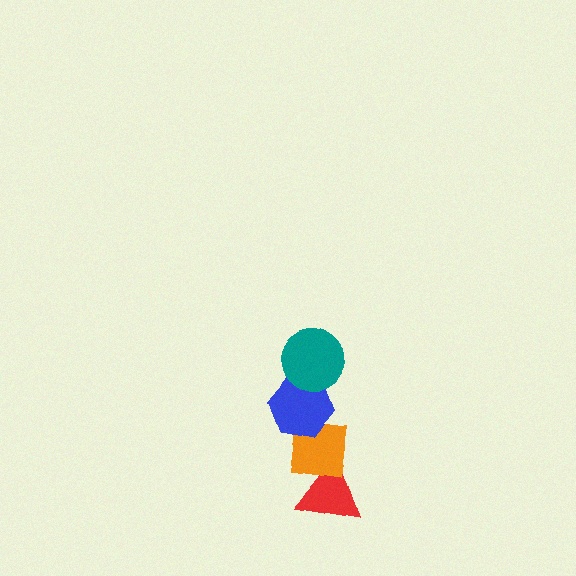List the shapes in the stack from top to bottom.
From top to bottom: the teal circle, the blue hexagon, the orange square, the red triangle.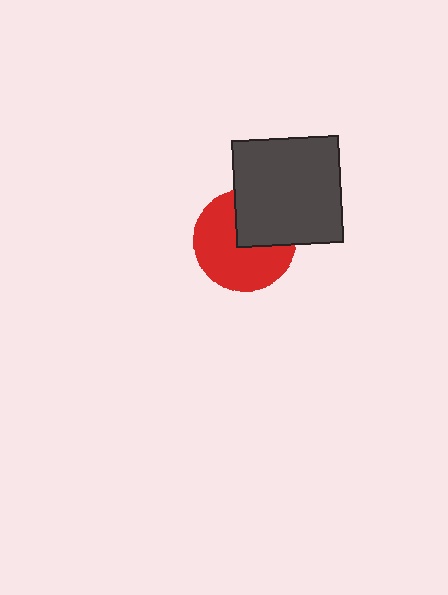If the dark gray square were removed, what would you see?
You would see the complete red circle.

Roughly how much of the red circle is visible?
About half of it is visible (roughly 64%).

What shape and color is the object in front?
The object in front is a dark gray square.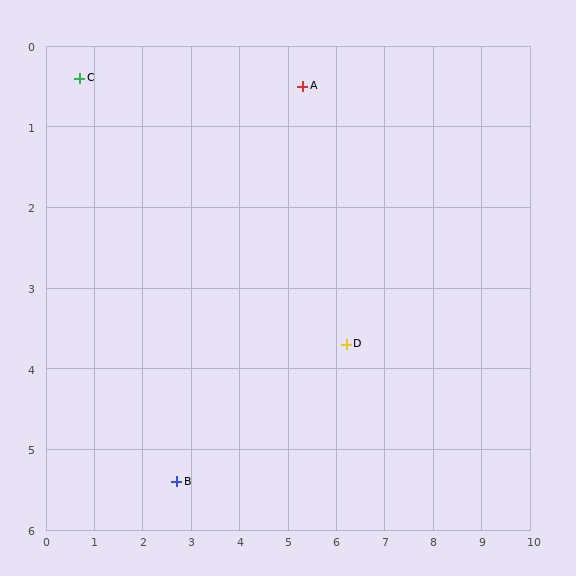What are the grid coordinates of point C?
Point C is at approximately (0.7, 0.4).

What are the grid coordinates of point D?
Point D is at approximately (6.2, 3.7).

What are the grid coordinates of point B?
Point B is at approximately (2.7, 5.4).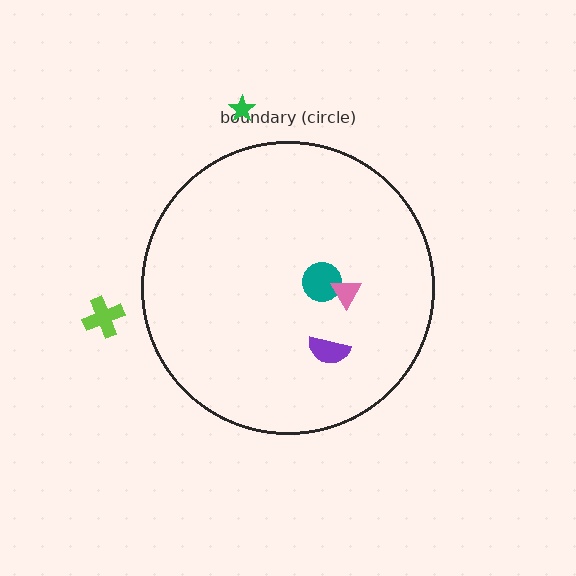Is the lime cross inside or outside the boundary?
Outside.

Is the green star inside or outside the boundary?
Outside.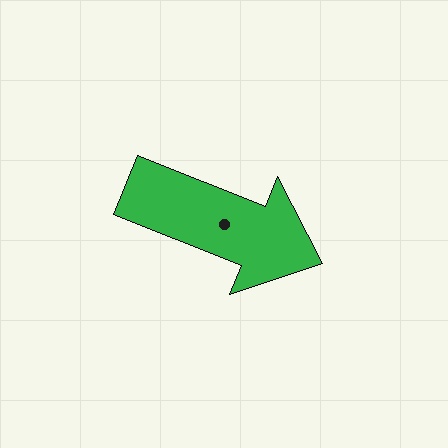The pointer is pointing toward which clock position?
Roughly 4 o'clock.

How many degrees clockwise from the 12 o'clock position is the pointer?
Approximately 112 degrees.